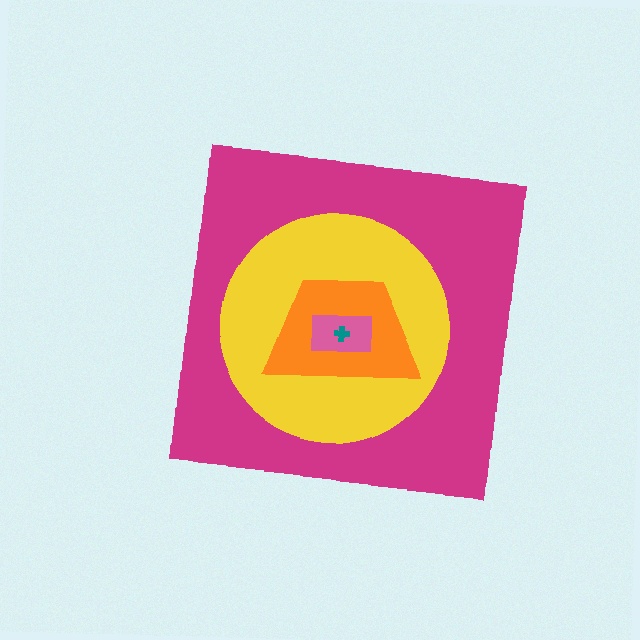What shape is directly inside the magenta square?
The yellow circle.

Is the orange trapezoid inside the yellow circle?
Yes.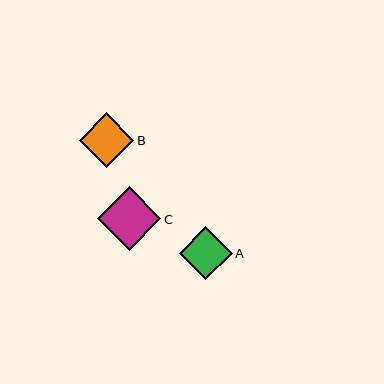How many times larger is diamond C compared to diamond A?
Diamond C is approximately 1.2 times the size of diamond A.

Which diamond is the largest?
Diamond C is the largest with a size of approximately 64 pixels.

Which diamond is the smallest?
Diamond A is the smallest with a size of approximately 53 pixels.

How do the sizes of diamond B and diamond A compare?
Diamond B and diamond A are approximately the same size.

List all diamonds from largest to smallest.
From largest to smallest: C, B, A.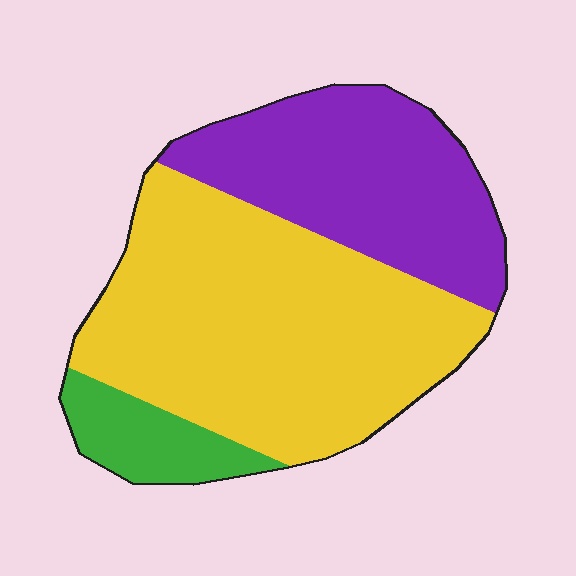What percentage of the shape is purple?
Purple covers about 35% of the shape.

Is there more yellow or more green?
Yellow.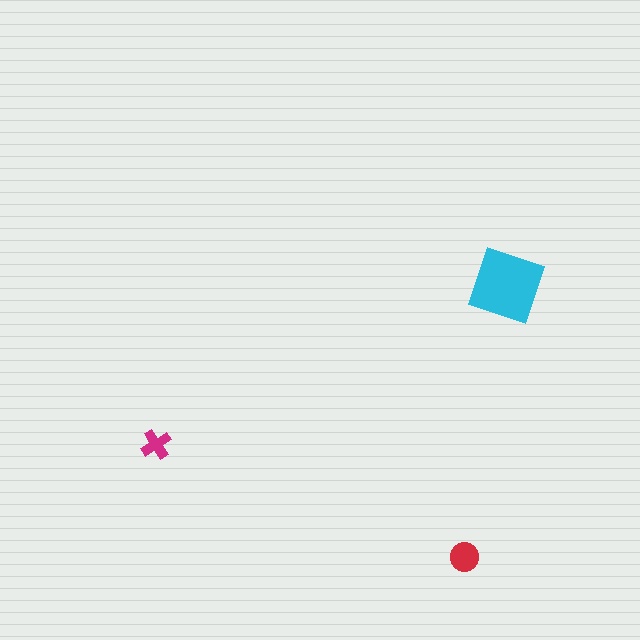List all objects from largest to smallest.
The cyan diamond, the red circle, the magenta cross.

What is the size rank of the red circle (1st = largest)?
2nd.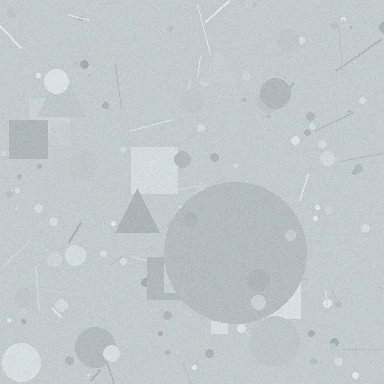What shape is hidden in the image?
A circle is hidden in the image.